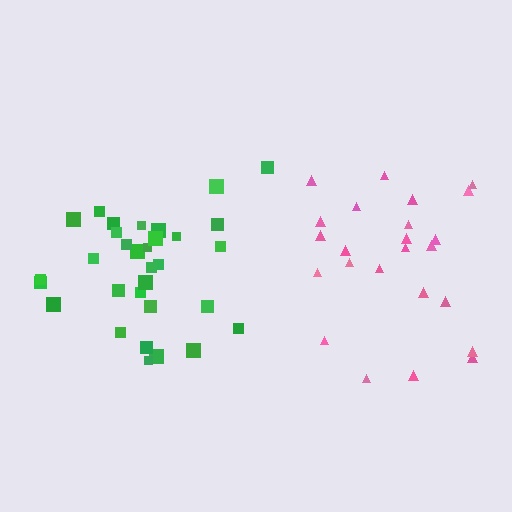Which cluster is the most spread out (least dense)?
Pink.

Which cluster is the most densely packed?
Green.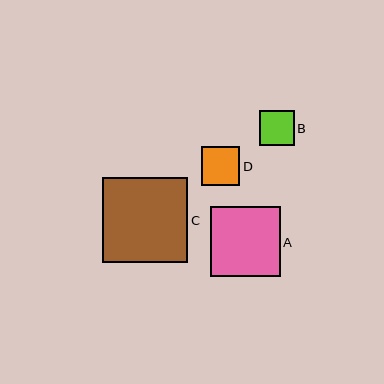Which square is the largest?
Square C is the largest with a size of approximately 85 pixels.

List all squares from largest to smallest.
From largest to smallest: C, A, D, B.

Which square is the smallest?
Square B is the smallest with a size of approximately 35 pixels.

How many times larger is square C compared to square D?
Square C is approximately 2.2 times the size of square D.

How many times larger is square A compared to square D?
Square A is approximately 1.8 times the size of square D.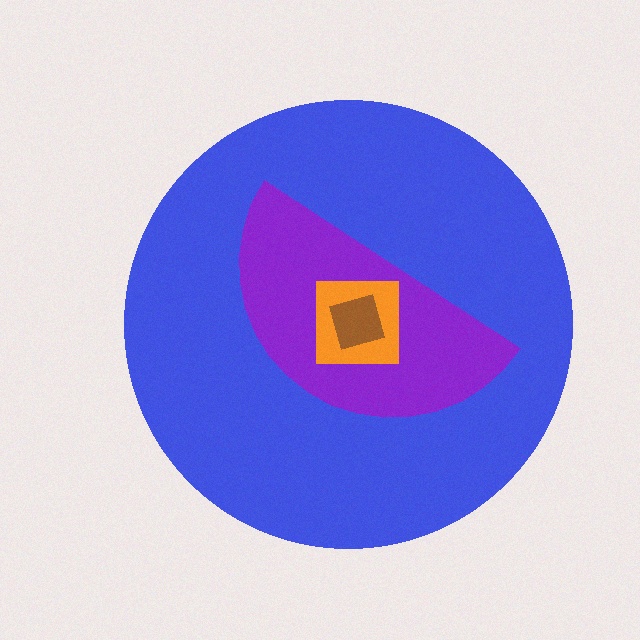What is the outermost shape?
The blue circle.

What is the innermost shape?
The brown diamond.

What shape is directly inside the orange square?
The brown diamond.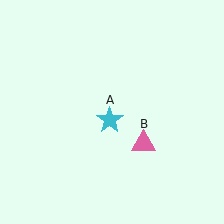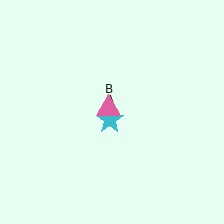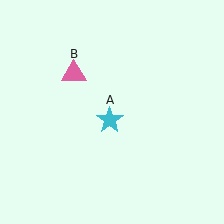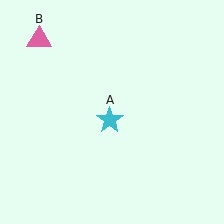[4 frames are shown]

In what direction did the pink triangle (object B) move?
The pink triangle (object B) moved up and to the left.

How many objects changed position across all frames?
1 object changed position: pink triangle (object B).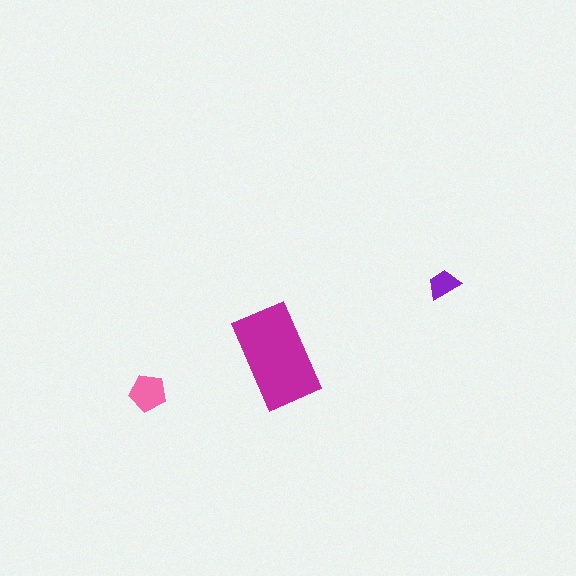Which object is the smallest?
The purple trapezoid.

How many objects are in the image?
There are 3 objects in the image.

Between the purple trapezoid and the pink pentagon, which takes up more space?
The pink pentagon.